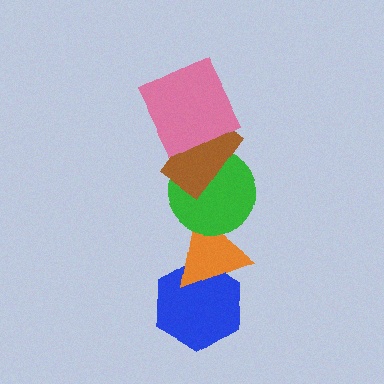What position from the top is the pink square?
The pink square is 1st from the top.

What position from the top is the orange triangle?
The orange triangle is 4th from the top.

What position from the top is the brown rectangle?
The brown rectangle is 2nd from the top.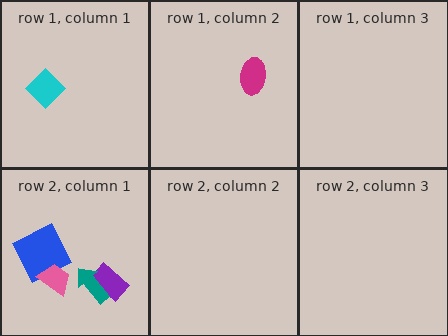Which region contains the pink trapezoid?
The row 2, column 1 region.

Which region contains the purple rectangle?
The row 2, column 1 region.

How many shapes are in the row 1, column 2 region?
1.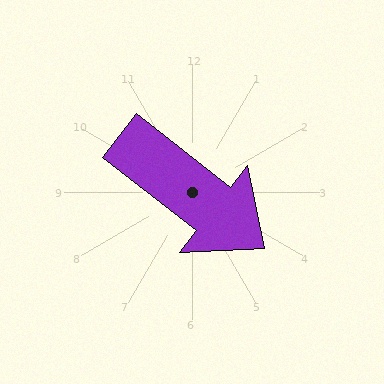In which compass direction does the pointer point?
Southeast.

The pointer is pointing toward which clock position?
Roughly 4 o'clock.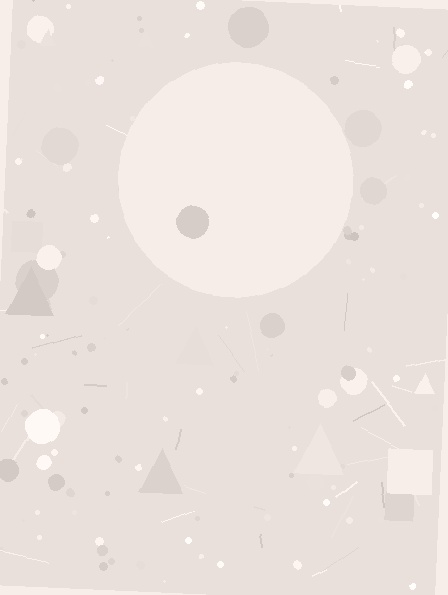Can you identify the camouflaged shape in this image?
The camouflaged shape is a circle.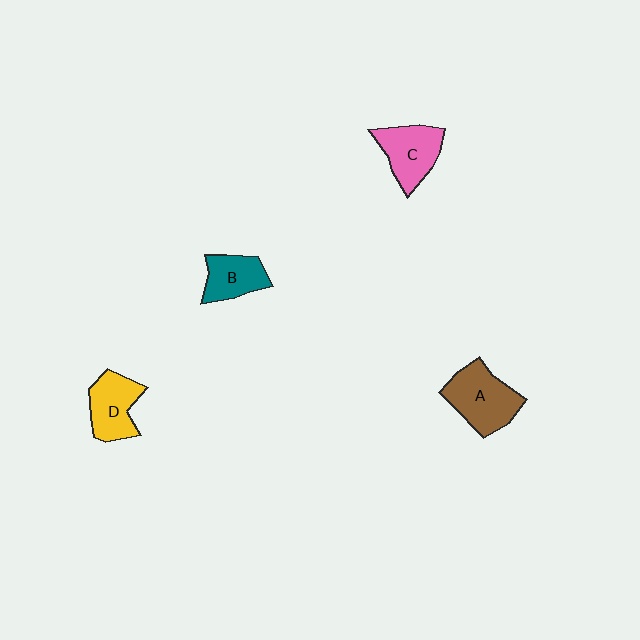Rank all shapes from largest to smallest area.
From largest to smallest: A (brown), C (pink), D (yellow), B (teal).